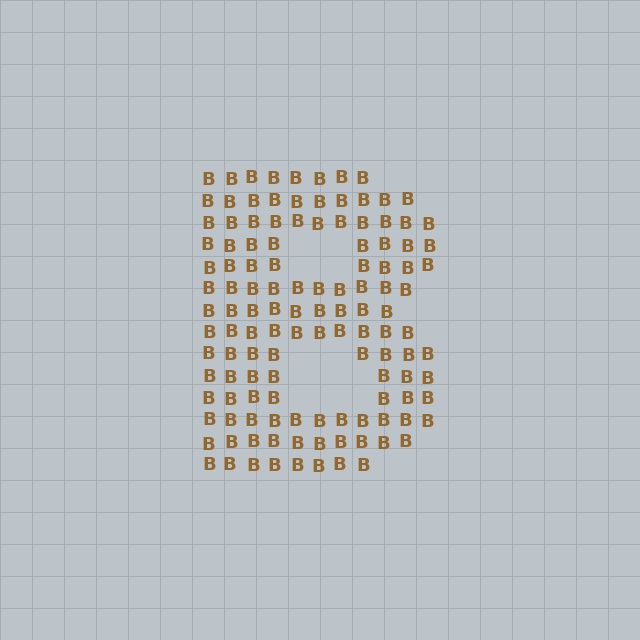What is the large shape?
The large shape is the letter B.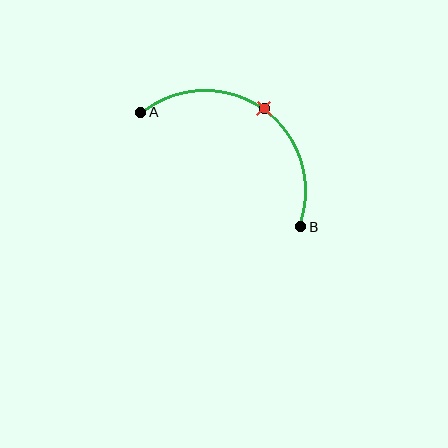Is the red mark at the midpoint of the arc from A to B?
Yes. The red mark lies on the arc at equal arc-length from both A and B — it is the arc midpoint.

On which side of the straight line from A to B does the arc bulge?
The arc bulges above and to the right of the straight line connecting A and B.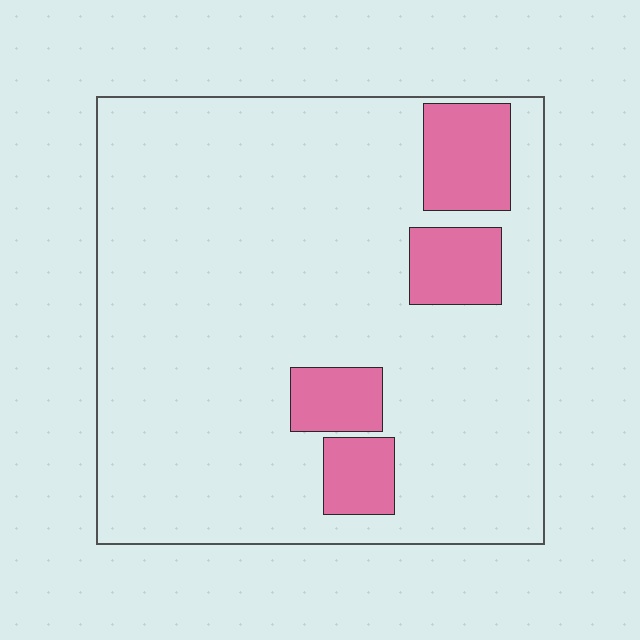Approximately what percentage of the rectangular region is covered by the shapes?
Approximately 15%.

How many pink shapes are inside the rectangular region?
4.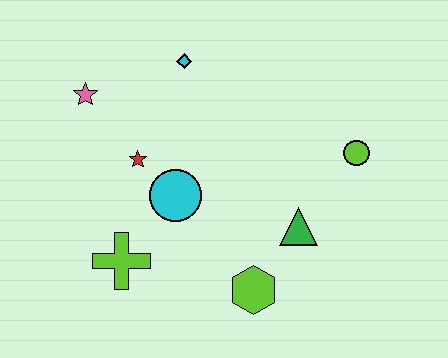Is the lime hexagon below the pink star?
Yes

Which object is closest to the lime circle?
The green triangle is closest to the lime circle.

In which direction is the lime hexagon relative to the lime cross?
The lime hexagon is to the right of the lime cross.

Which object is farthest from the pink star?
The lime circle is farthest from the pink star.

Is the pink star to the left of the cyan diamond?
Yes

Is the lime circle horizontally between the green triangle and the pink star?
No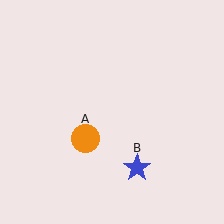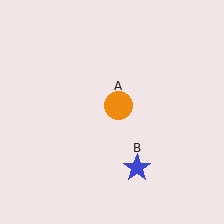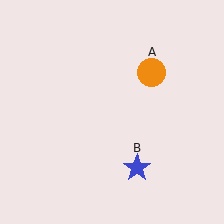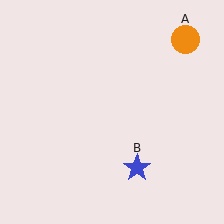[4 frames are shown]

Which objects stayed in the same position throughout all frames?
Blue star (object B) remained stationary.